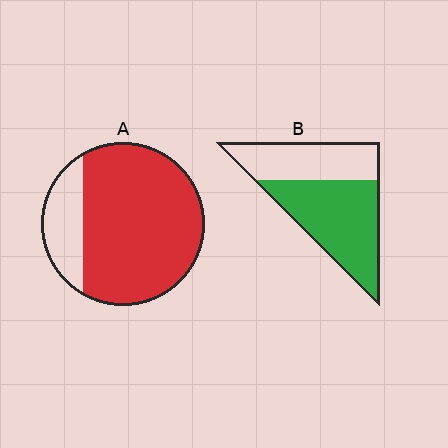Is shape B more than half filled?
Yes.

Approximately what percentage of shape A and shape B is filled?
A is approximately 80% and B is approximately 60%.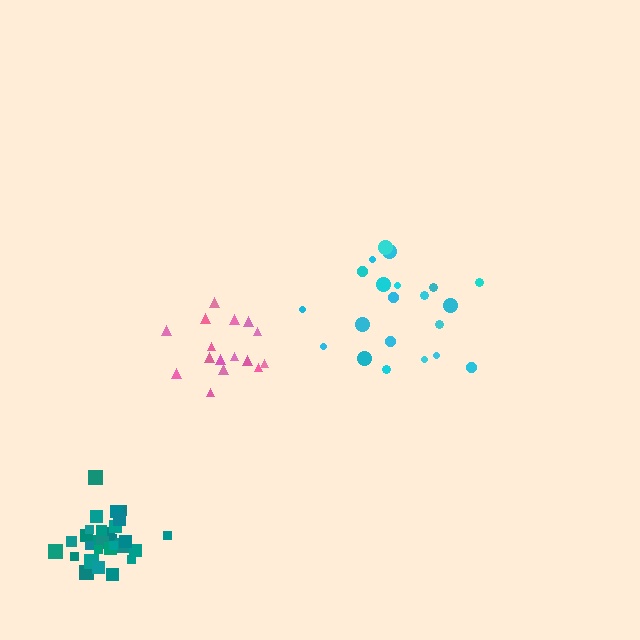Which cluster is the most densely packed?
Teal.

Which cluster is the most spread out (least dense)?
Cyan.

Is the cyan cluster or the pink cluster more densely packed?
Pink.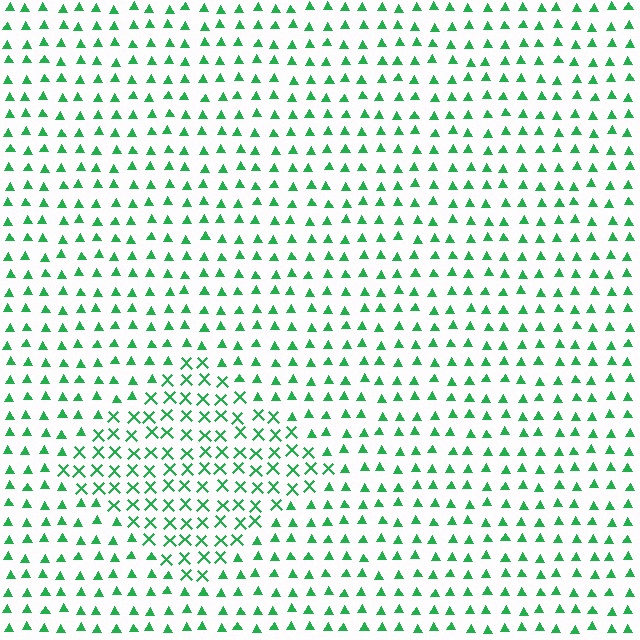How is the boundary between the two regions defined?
The boundary is defined by a change in element shape: X marks inside vs. triangles outside. All elements share the same color and spacing.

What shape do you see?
I see a diamond.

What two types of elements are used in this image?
The image uses X marks inside the diamond region and triangles outside it.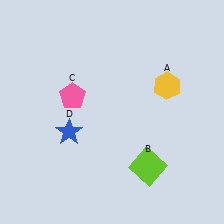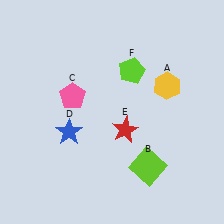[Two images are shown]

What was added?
A red star (E), a lime pentagon (F) were added in Image 2.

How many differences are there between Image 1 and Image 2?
There are 2 differences between the two images.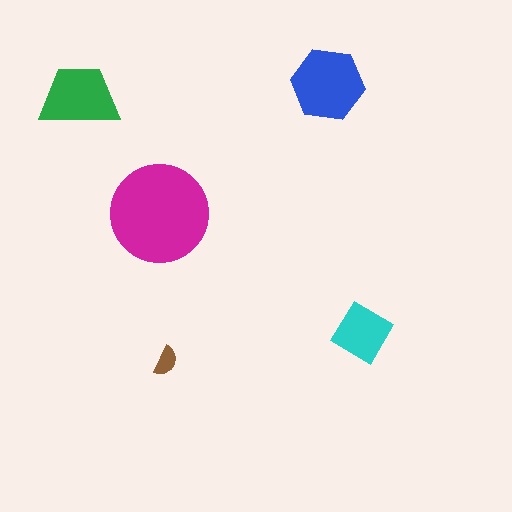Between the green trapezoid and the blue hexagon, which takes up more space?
The blue hexagon.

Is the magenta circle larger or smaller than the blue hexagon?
Larger.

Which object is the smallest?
The brown semicircle.